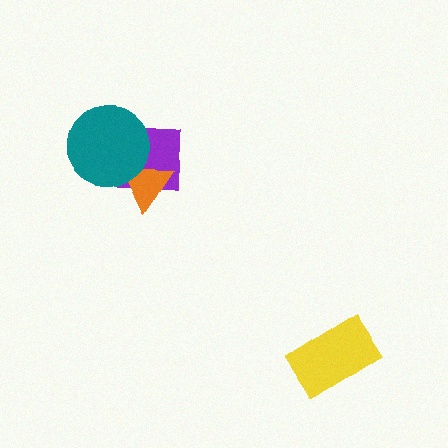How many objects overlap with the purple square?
2 objects overlap with the purple square.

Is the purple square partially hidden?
Yes, it is partially covered by another shape.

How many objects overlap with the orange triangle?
2 objects overlap with the orange triangle.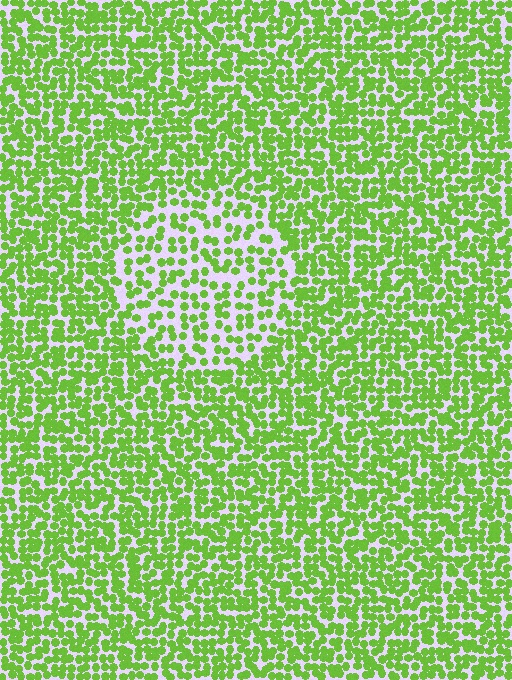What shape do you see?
I see a circle.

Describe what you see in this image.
The image contains small lime elements arranged at two different densities. A circle-shaped region is visible where the elements are less densely packed than the surrounding area.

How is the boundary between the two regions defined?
The boundary is defined by a change in element density (approximately 1.7x ratio). All elements are the same color, size, and shape.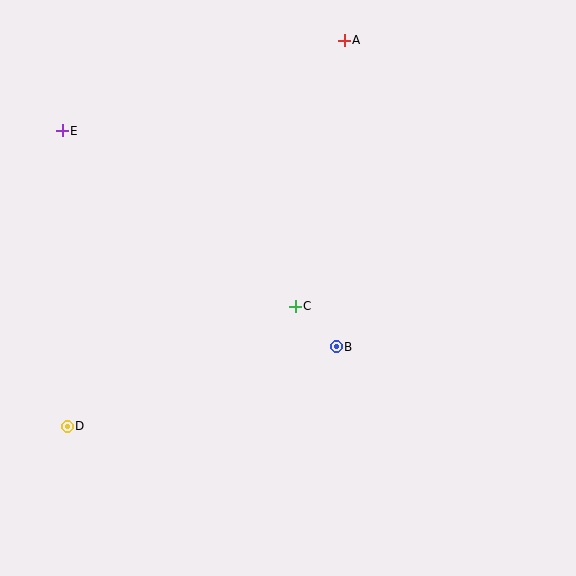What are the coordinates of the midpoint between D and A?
The midpoint between D and A is at (206, 233).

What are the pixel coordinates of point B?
Point B is at (336, 347).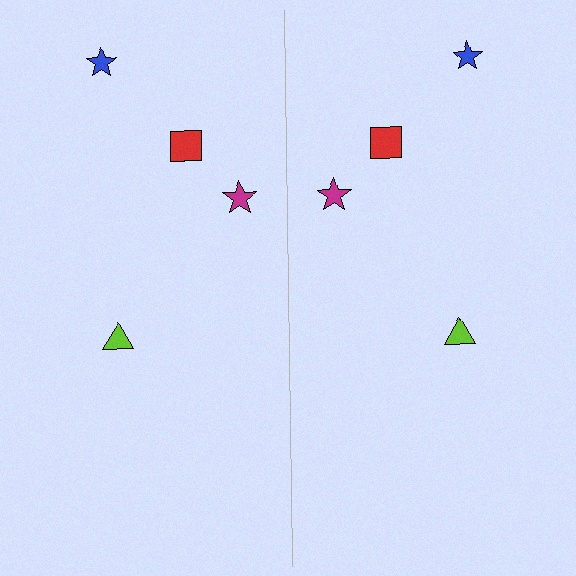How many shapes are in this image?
There are 8 shapes in this image.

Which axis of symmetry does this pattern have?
The pattern has a vertical axis of symmetry running through the center of the image.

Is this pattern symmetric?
Yes, this pattern has bilateral (reflection) symmetry.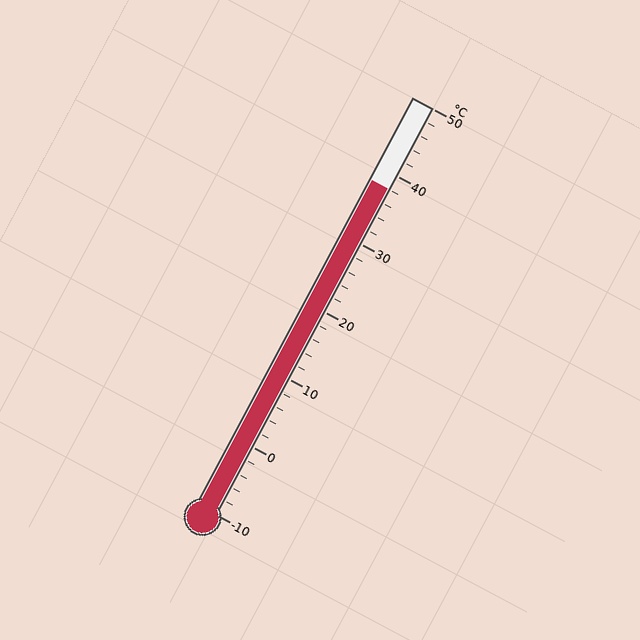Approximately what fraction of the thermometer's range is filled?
The thermometer is filled to approximately 80% of its range.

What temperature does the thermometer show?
The thermometer shows approximately 38°C.